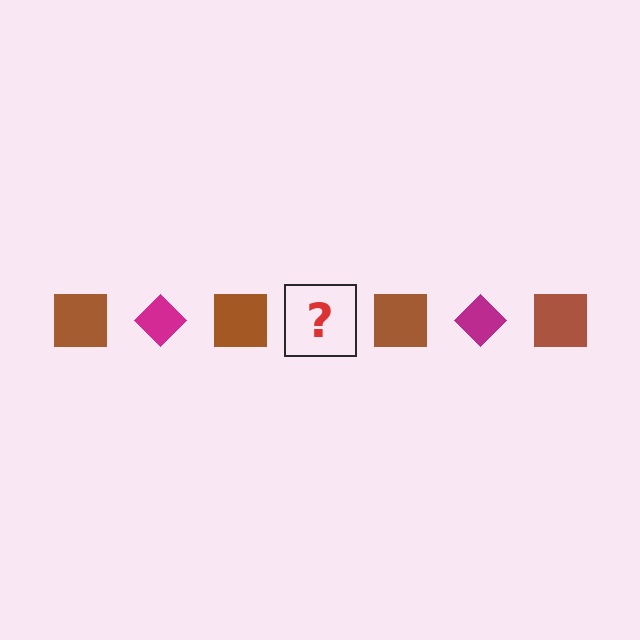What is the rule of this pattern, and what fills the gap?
The rule is that the pattern alternates between brown square and magenta diamond. The gap should be filled with a magenta diamond.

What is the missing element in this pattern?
The missing element is a magenta diamond.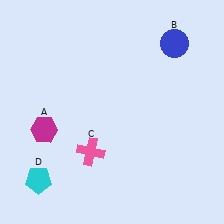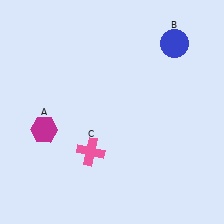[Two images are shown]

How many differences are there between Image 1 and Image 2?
There is 1 difference between the two images.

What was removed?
The cyan pentagon (D) was removed in Image 2.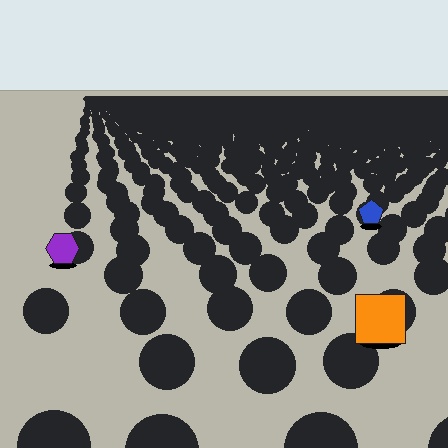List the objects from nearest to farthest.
From nearest to farthest: the orange square, the purple hexagon, the blue pentagon.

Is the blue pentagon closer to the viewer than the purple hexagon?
No. The purple hexagon is closer — you can tell from the texture gradient: the ground texture is coarser near it.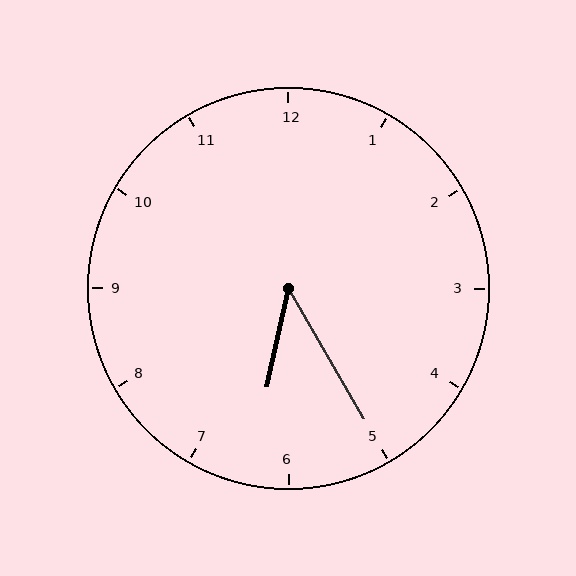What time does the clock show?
6:25.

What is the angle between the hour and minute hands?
Approximately 42 degrees.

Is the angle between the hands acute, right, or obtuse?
It is acute.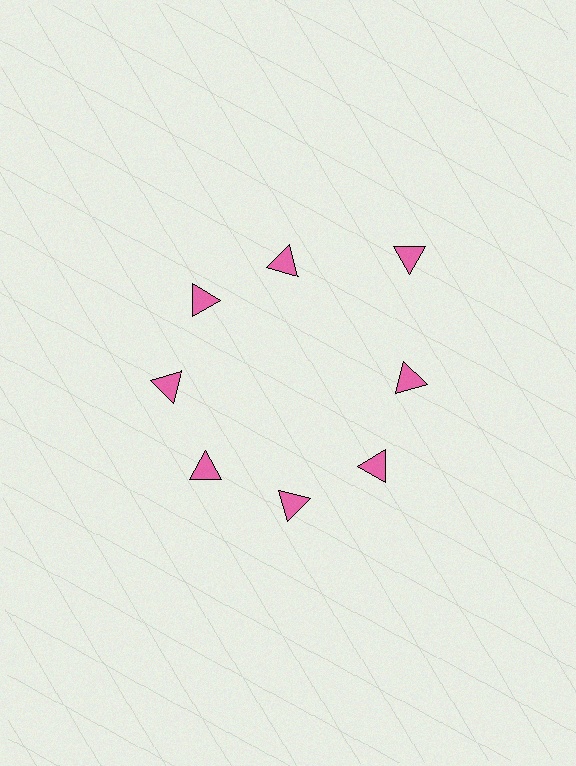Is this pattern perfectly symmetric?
No. The 8 pink triangles are arranged in a ring, but one element near the 2 o'clock position is pushed outward from the center, breaking the 8-fold rotational symmetry.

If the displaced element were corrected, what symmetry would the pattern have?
It would have 8-fold rotational symmetry — the pattern would map onto itself every 45 degrees.